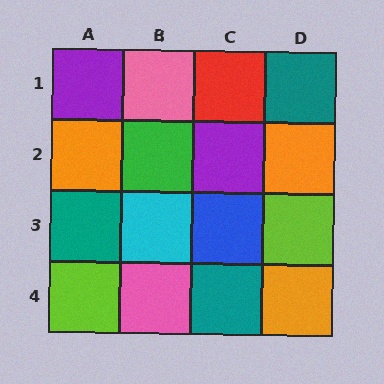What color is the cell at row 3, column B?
Cyan.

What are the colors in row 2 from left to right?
Orange, green, purple, orange.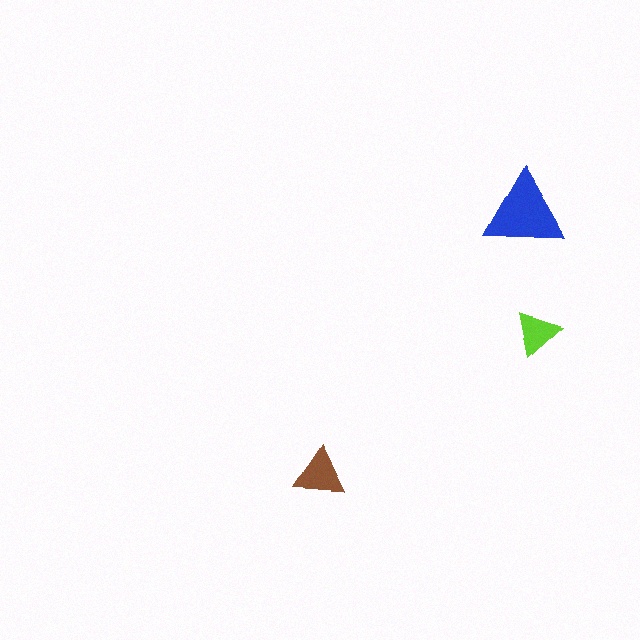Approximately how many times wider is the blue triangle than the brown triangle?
About 1.5 times wider.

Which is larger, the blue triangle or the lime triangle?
The blue one.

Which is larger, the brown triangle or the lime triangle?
The brown one.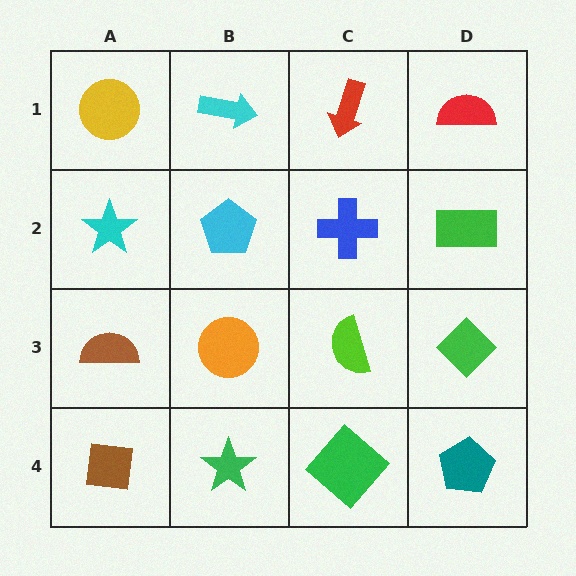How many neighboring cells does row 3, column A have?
3.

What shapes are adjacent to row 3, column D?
A green rectangle (row 2, column D), a teal pentagon (row 4, column D), a lime semicircle (row 3, column C).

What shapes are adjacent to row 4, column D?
A green diamond (row 3, column D), a green diamond (row 4, column C).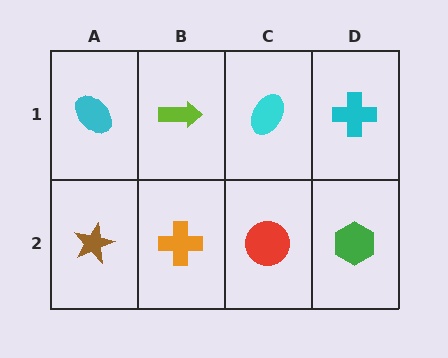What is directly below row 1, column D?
A green hexagon.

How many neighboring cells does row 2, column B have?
3.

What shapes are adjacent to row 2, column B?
A lime arrow (row 1, column B), a brown star (row 2, column A), a red circle (row 2, column C).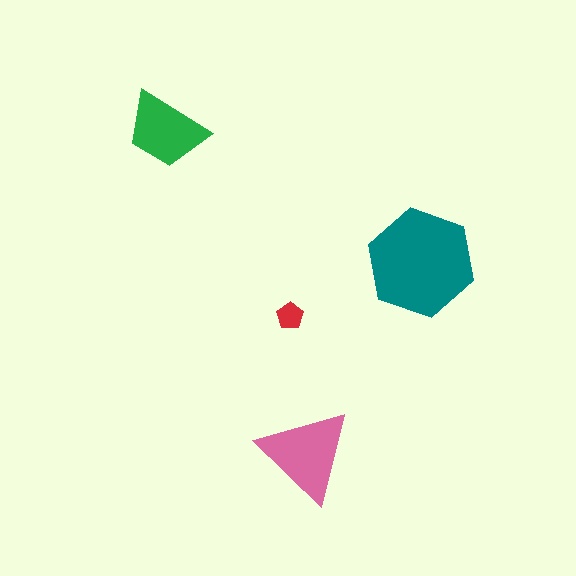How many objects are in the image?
There are 4 objects in the image.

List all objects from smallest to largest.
The red pentagon, the green trapezoid, the pink triangle, the teal hexagon.